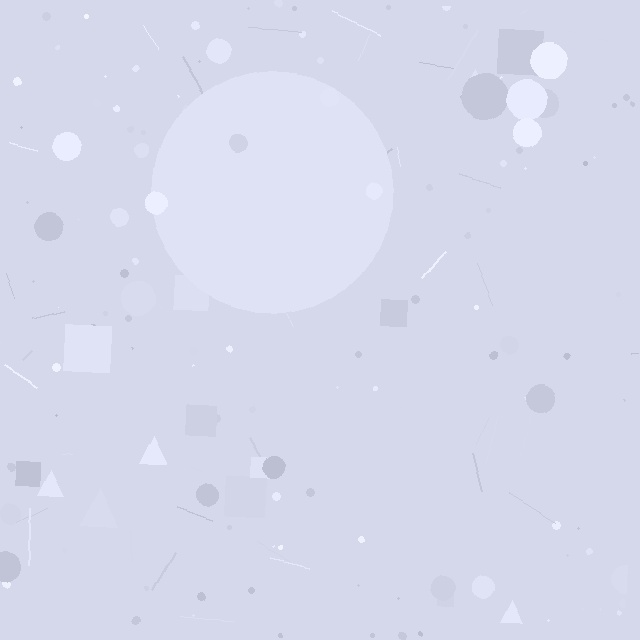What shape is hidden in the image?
A circle is hidden in the image.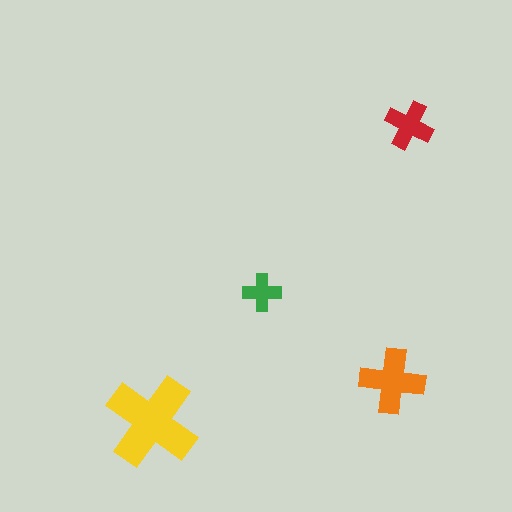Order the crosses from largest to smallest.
the yellow one, the orange one, the red one, the green one.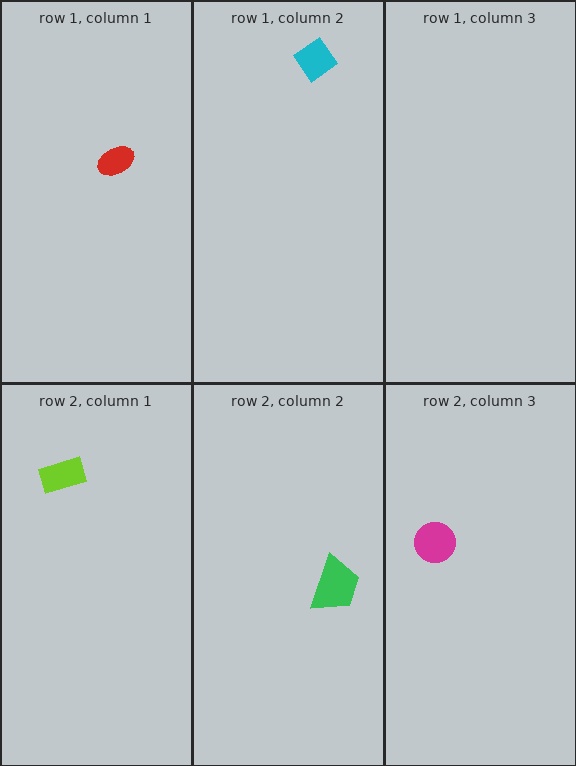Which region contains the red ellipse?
The row 1, column 1 region.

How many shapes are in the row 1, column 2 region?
1.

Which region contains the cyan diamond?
The row 1, column 2 region.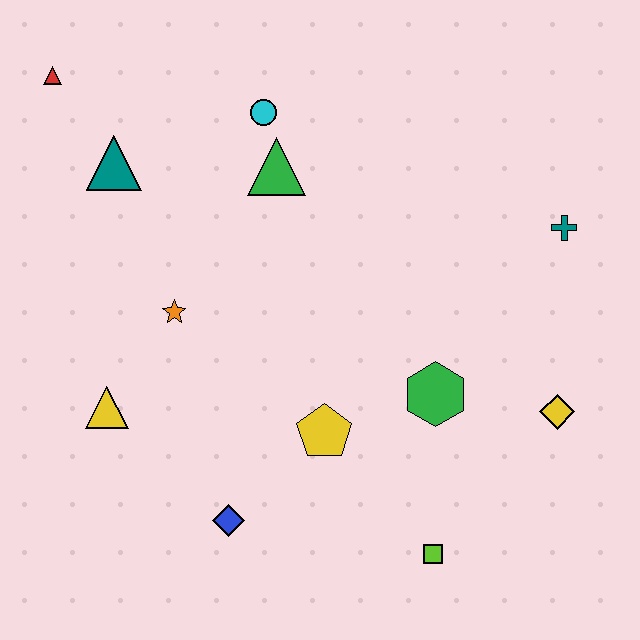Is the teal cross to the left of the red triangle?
No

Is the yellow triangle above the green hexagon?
No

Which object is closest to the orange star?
The yellow triangle is closest to the orange star.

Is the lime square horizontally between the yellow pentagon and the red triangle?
No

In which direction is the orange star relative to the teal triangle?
The orange star is below the teal triangle.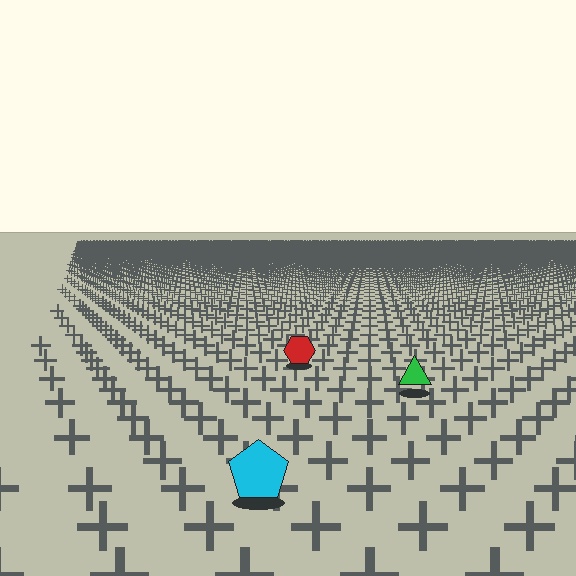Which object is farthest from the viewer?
The red hexagon is farthest from the viewer. It appears smaller and the ground texture around it is denser.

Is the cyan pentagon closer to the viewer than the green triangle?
Yes. The cyan pentagon is closer — you can tell from the texture gradient: the ground texture is coarser near it.